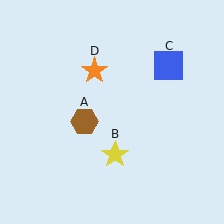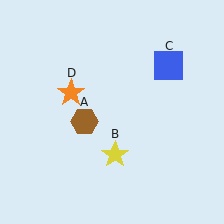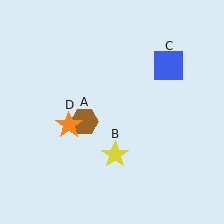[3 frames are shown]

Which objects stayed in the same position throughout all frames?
Brown hexagon (object A) and yellow star (object B) and blue square (object C) remained stationary.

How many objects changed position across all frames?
1 object changed position: orange star (object D).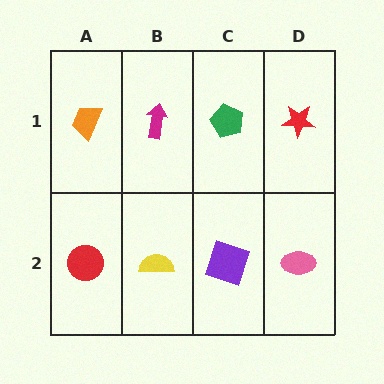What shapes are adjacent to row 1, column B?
A yellow semicircle (row 2, column B), an orange trapezoid (row 1, column A), a green pentagon (row 1, column C).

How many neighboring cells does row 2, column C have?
3.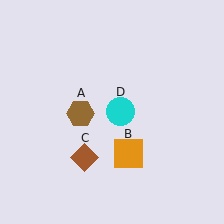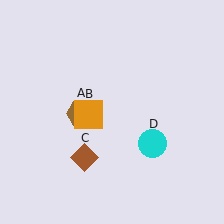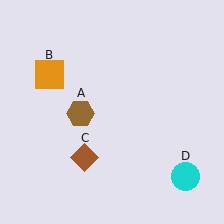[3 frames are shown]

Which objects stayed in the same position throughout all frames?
Brown hexagon (object A) and brown diamond (object C) remained stationary.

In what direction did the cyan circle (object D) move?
The cyan circle (object D) moved down and to the right.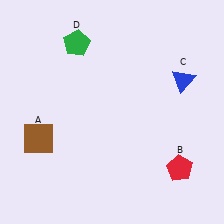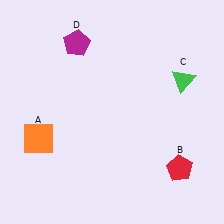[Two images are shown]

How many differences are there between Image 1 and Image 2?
There are 3 differences between the two images.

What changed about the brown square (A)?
In Image 1, A is brown. In Image 2, it changed to orange.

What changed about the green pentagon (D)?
In Image 1, D is green. In Image 2, it changed to magenta.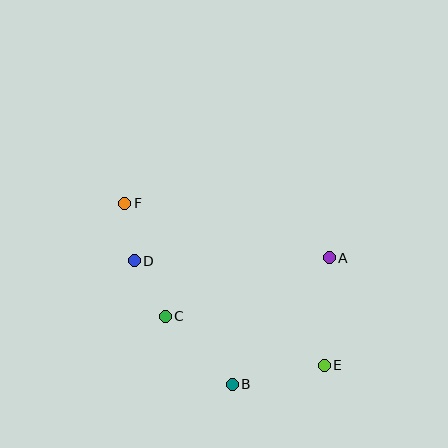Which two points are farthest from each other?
Points E and F are farthest from each other.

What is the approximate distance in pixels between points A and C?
The distance between A and C is approximately 175 pixels.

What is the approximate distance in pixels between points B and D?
The distance between B and D is approximately 158 pixels.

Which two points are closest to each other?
Points D and F are closest to each other.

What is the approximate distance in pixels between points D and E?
The distance between D and E is approximately 217 pixels.